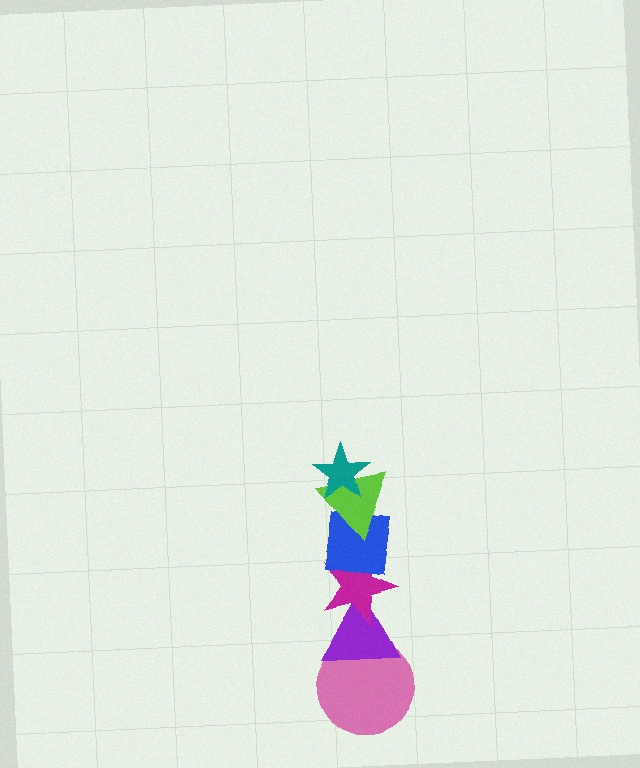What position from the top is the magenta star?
The magenta star is 4th from the top.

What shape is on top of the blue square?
The lime triangle is on top of the blue square.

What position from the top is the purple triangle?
The purple triangle is 5th from the top.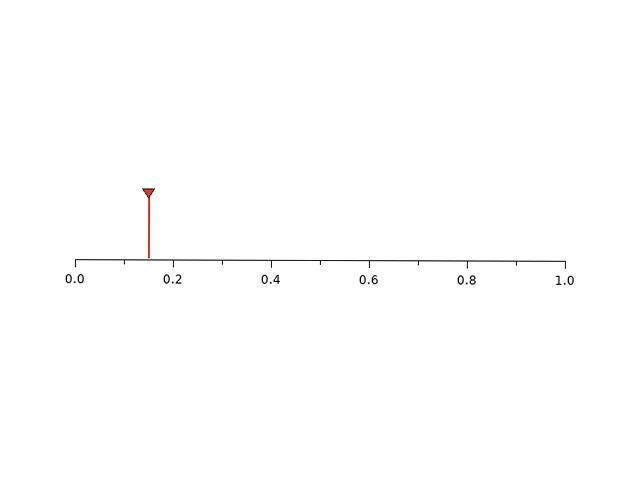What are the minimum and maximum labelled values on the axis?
The axis runs from 0.0 to 1.0.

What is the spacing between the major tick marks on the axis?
The major ticks are spaced 0.2 apart.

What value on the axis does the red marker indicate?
The marker indicates approximately 0.15.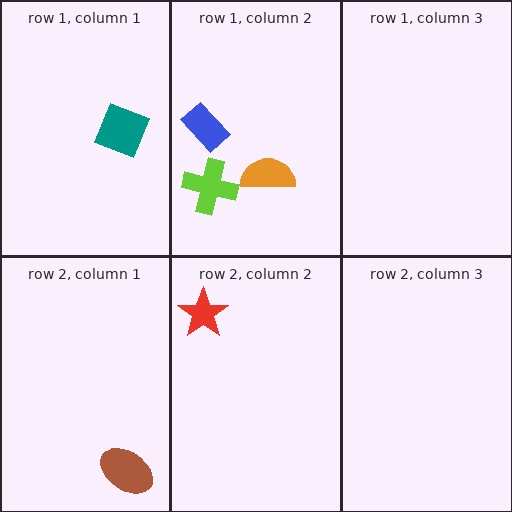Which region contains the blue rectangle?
The row 1, column 2 region.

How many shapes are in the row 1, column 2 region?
3.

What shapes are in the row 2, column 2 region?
The red star.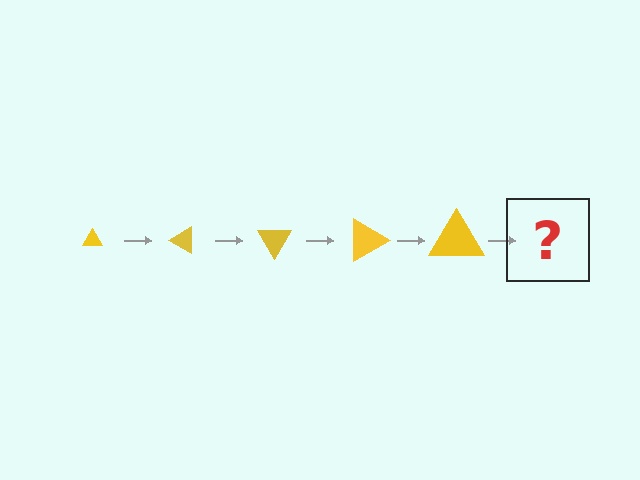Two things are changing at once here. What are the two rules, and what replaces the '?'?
The two rules are that the triangle grows larger each step and it rotates 30 degrees each step. The '?' should be a triangle, larger than the previous one and rotated 150 degrees from the start.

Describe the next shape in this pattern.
It should be a triangle, larger than the previous one and rotated 150 degrees from the start.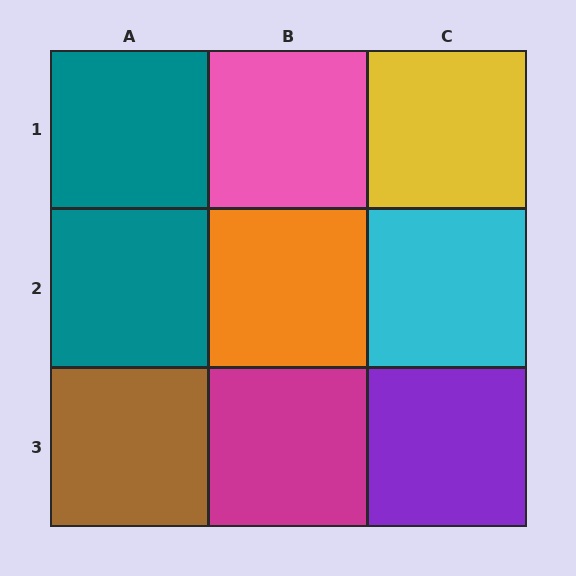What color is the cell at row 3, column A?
Brown.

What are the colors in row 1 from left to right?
Teal, pink, yellow.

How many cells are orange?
1 cell is orange.